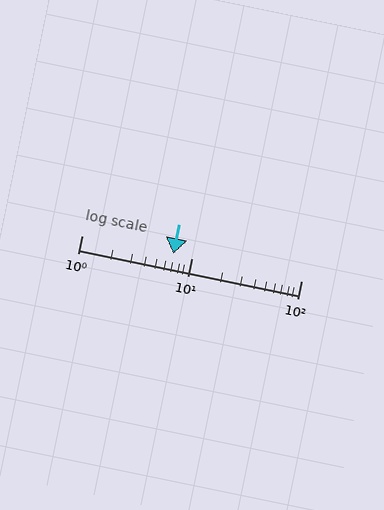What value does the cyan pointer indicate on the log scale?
The pointer indicates approximately 6.8.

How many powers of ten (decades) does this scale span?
The scale spans 2 decades, from 1 to 100.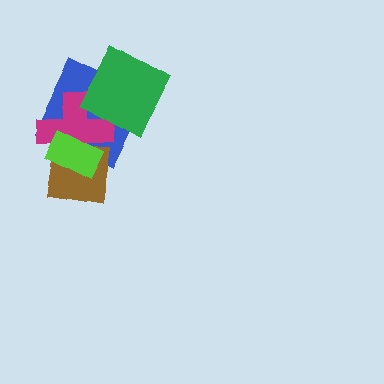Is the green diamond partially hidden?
No, no other shape covers it.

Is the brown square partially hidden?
Yes, it is partially covered by another shape.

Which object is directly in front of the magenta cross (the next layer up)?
The brown square is directly in front of the magenta cross.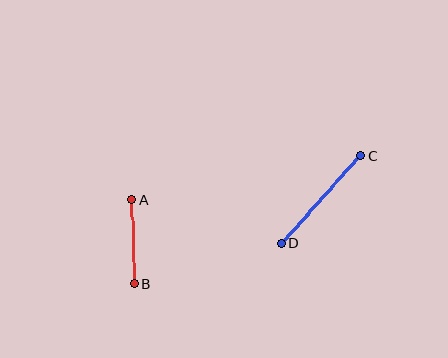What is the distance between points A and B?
The distance is approximately 84 pixels.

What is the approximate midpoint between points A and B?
The midpoint is at approximately (133, 242) pixels.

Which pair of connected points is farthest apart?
Points C and D are farthest apart.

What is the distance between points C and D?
The distance is approximately 118 pixels.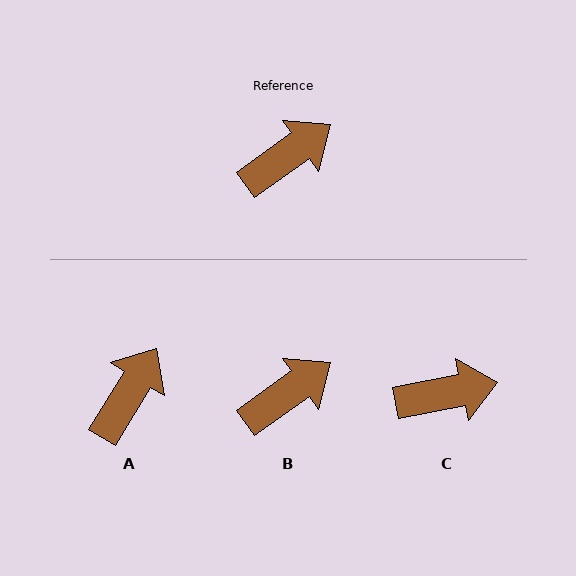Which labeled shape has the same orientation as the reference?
B.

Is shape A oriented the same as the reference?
No, it is off by about 23 degrees.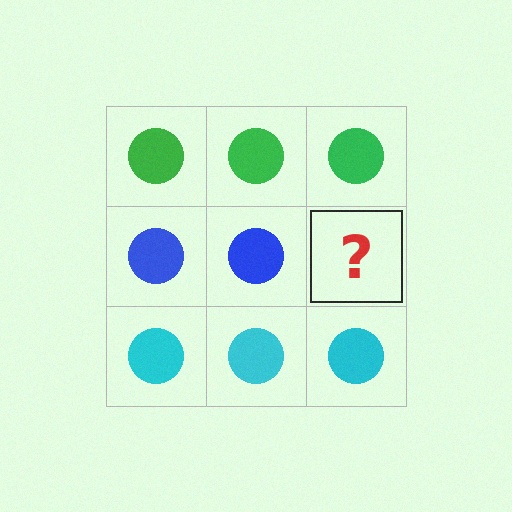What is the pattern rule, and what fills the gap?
The rule is that each row has a consistent color. The gap should be filled with a blue circle.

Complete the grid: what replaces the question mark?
The question mark should be replaced with a blue circle.